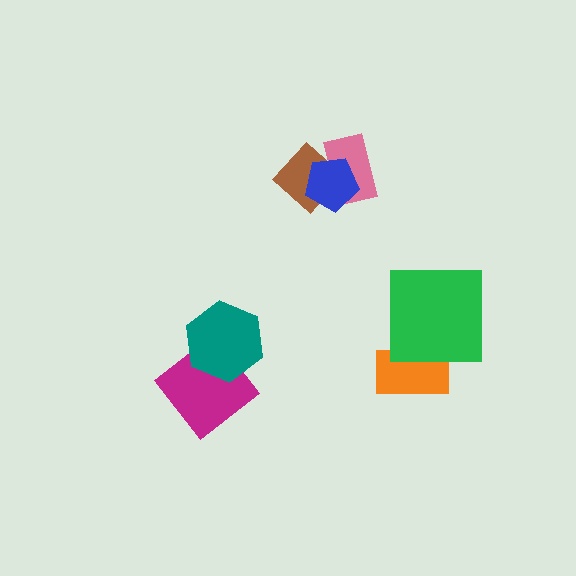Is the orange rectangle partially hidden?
Yes, it is partially covered by another shape.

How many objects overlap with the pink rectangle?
2 objects overlap with the pink rectangle.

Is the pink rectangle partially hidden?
Yes, it is partially covered by another shape.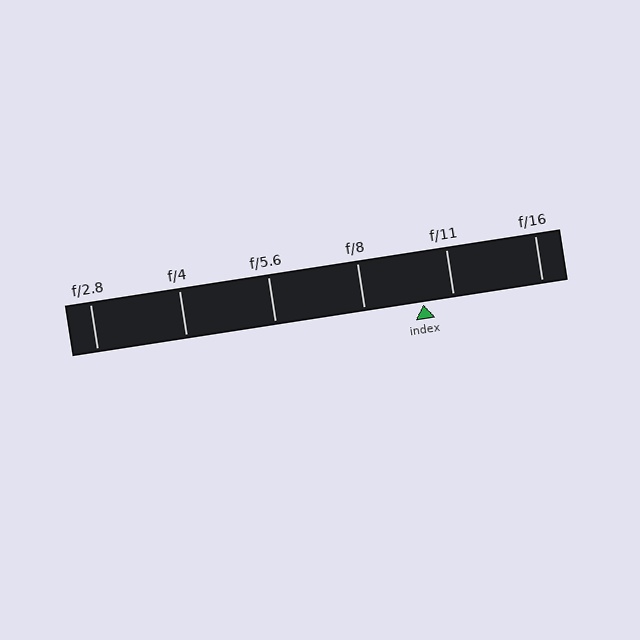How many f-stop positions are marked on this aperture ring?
There are 6 f-stop positions marked.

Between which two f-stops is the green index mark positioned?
The index mark is between f/8 and f/11.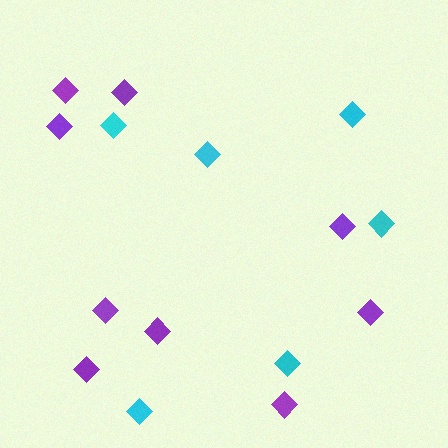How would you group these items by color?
There are 2 groups: one group of cyan diamonds (6) and one group of purple diamonds (9).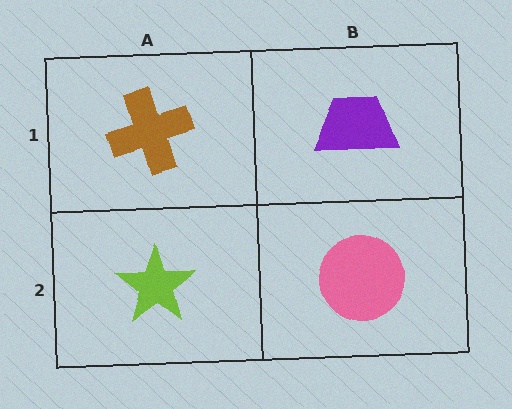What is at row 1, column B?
A purple trapezoid.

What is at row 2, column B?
A pink circle.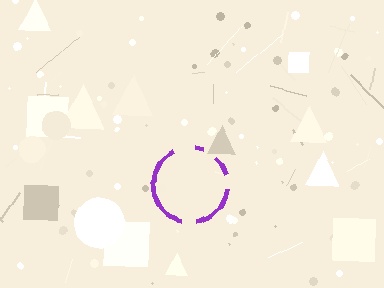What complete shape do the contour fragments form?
The contour fragments form a circle.